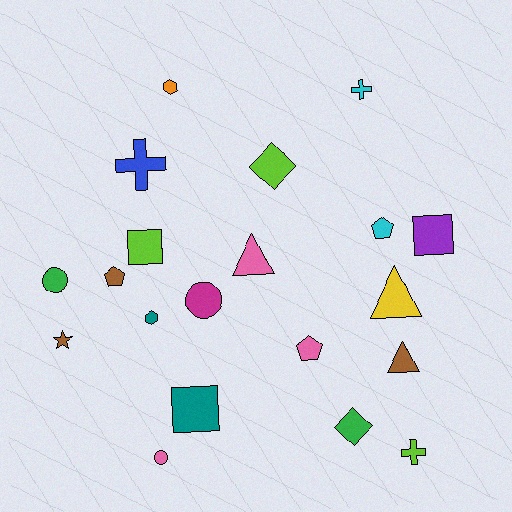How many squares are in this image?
There are 3 squares.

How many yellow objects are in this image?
There is 1 yellow object.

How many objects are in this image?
There are 20 objects.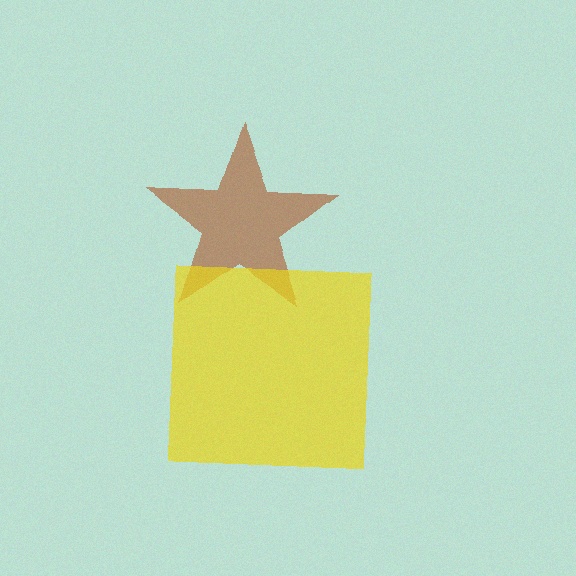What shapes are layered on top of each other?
The layered shapes are: a brown star, a yellow square.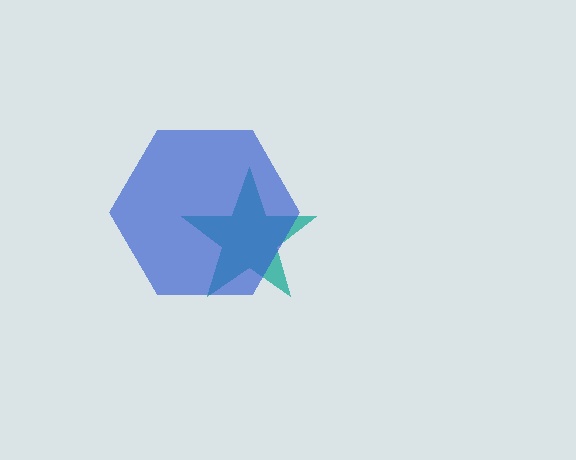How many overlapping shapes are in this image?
There are 2 overlapping shapes in the image.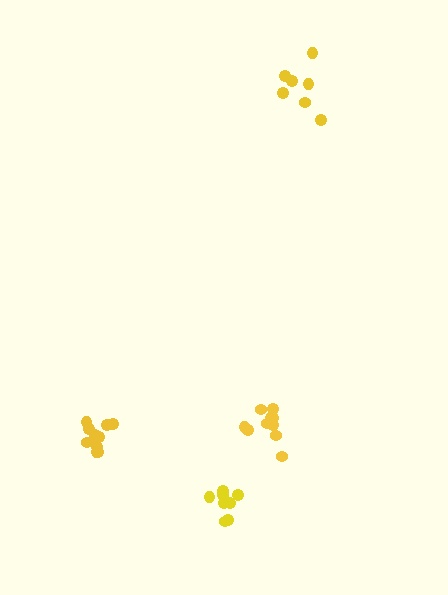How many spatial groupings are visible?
There are 4 spatial groupings.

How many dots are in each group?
Group 1: 8 dots, Group 2: 7 dots, Group 3: 10 dots, Group 4: 11 dots (36 total).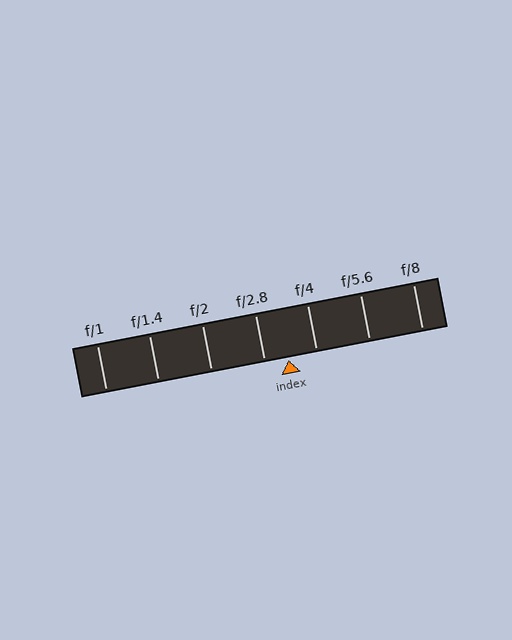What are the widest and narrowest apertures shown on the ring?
The widest aperture shown is f/1 and the narrowest is f/8.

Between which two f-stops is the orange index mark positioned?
The index mark is between f/2.8 and f/4.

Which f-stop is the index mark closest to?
The index mark is closest to f/2.8.